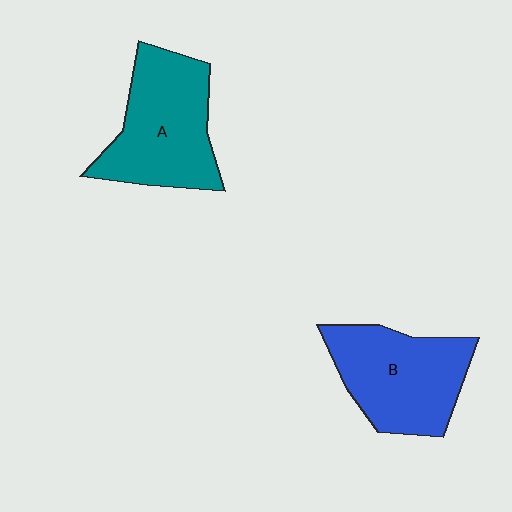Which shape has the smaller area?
Shape B (blue).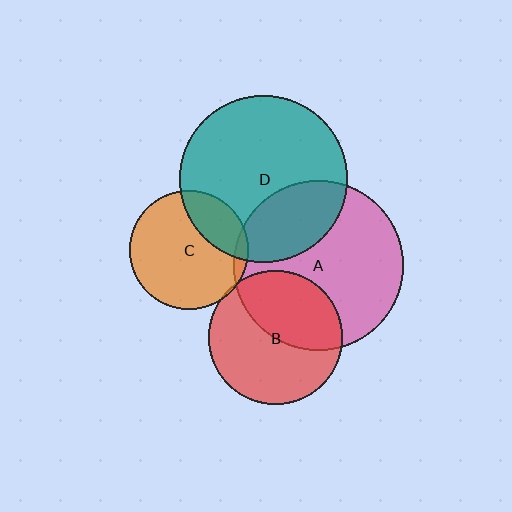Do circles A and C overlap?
Yes.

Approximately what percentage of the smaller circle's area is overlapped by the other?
Approximately 5%.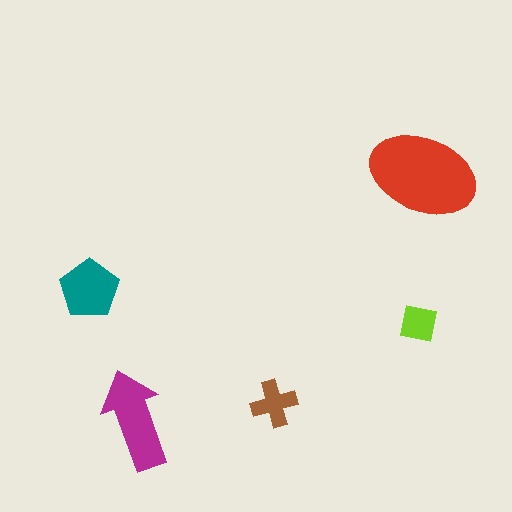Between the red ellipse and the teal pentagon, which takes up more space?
The red ellipse.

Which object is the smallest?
The lime square.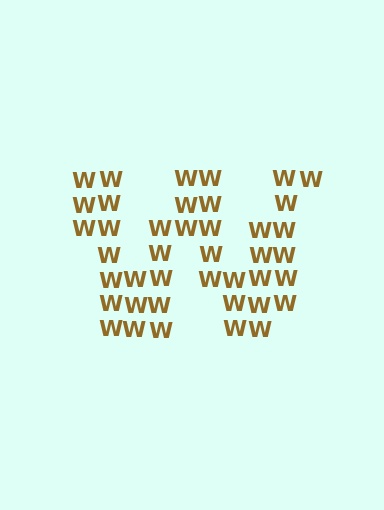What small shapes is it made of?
It is made of small letter W's.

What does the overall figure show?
The overall figure shows the letter W.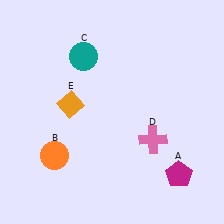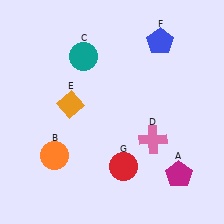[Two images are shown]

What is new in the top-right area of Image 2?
A blue pentagon (F) was added in the top-right area of Image 2.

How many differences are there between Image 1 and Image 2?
There are 2 differences between the two images.